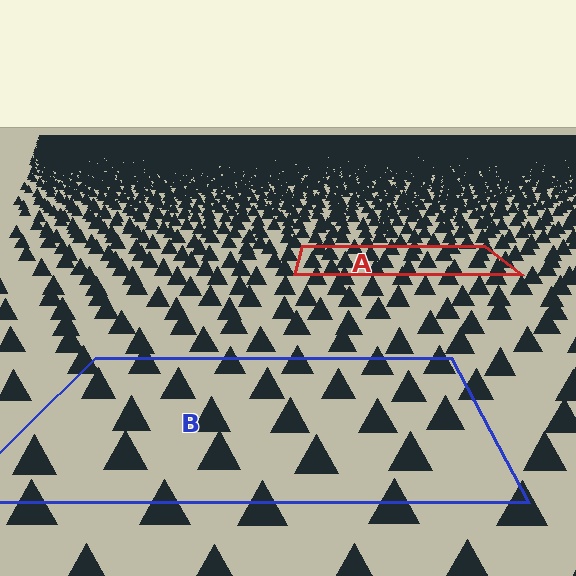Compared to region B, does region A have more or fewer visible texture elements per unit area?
Region A has more texture elements per unit area — they are packed more densely because it is farther away.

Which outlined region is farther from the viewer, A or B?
Region A is farther from the viewer — the texture elements inside it appear smaller and more densely packed.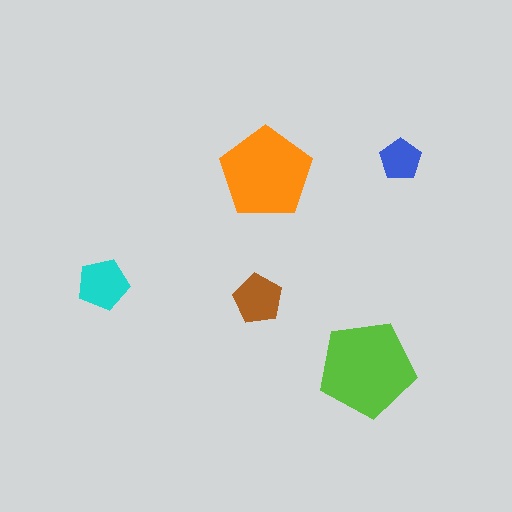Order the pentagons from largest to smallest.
the lime one, the orange one, the cyan one, the brown one, the blue one.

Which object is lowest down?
The lime pentagon is bottommost.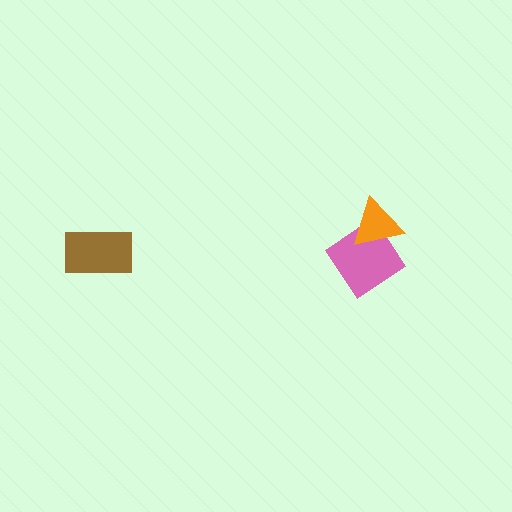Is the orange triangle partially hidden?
No, no other shape covers it.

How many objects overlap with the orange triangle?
1 object overlaps with the orange triangle.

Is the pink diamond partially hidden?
Yes, it is partially covered by another shape.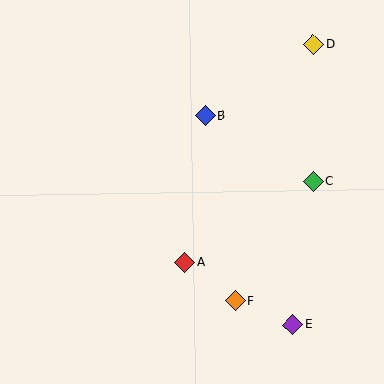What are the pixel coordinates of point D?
Point D is at (313, 44).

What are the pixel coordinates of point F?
Point F is at (235, 301).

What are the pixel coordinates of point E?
Point E is at (293, 324).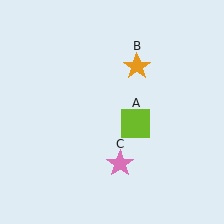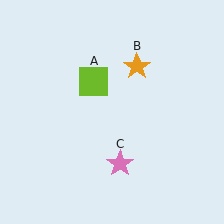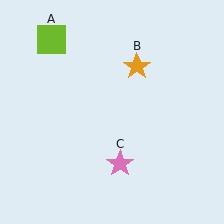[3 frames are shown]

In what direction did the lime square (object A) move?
The lime square (object A) moved up and to the left.